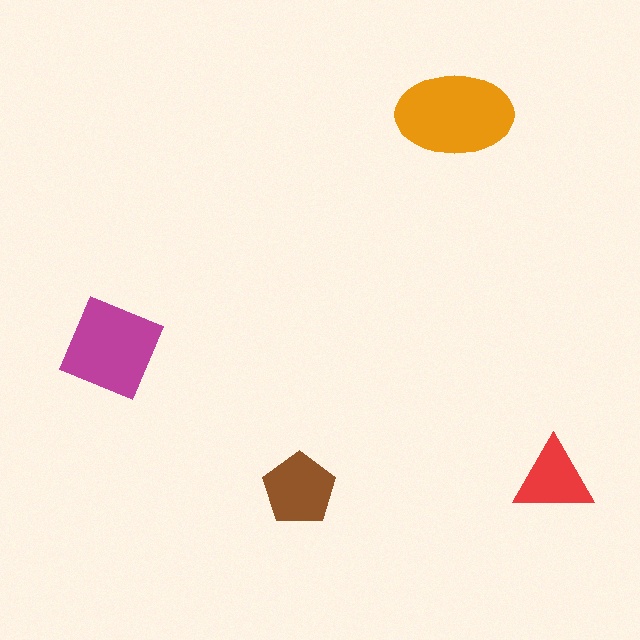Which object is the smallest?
The red triangle.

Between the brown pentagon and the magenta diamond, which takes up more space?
The magenta diamond.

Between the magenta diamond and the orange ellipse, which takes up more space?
The orange ellipse.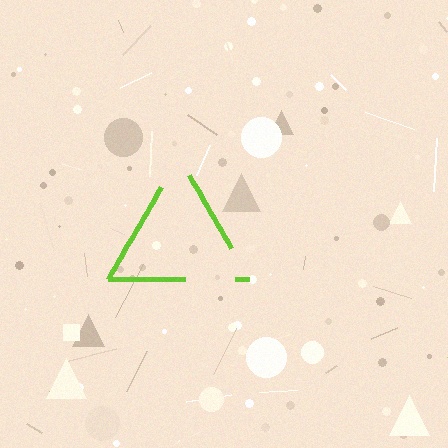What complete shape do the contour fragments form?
The contour fragments form a triangle.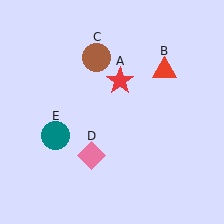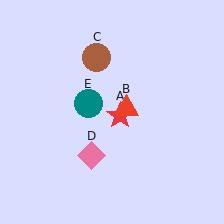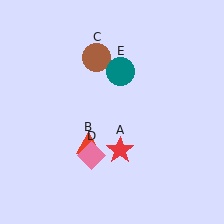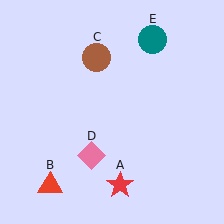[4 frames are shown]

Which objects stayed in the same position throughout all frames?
Brown circle (object C) and pink diamond (object D) remained stationary.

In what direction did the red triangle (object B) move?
The red triangle (object B) moved down and to the left.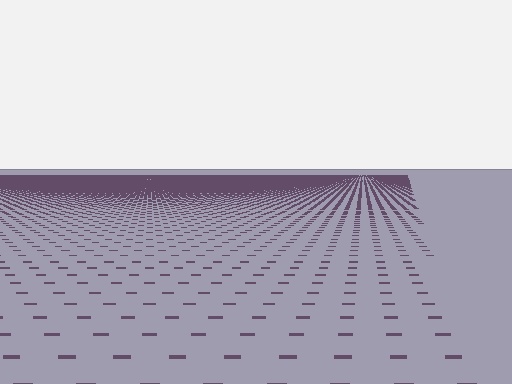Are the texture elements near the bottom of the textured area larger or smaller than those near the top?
Larger. Near the bottom, elements are closer to the viewer and appear at a bigger on-screen size.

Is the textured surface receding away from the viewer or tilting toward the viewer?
The surface is receding away from the viewer. Texture elements get smaller and denser toward the top.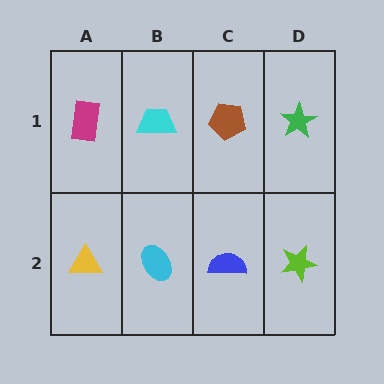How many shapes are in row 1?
4 shapes.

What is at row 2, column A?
A yellow triangle.